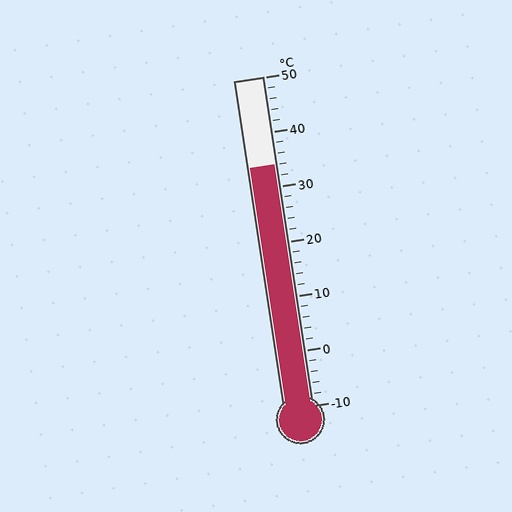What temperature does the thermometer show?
The thermometer shows approximately 34°C.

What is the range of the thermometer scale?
The thermometer scale ranges from -10°C to 50°C.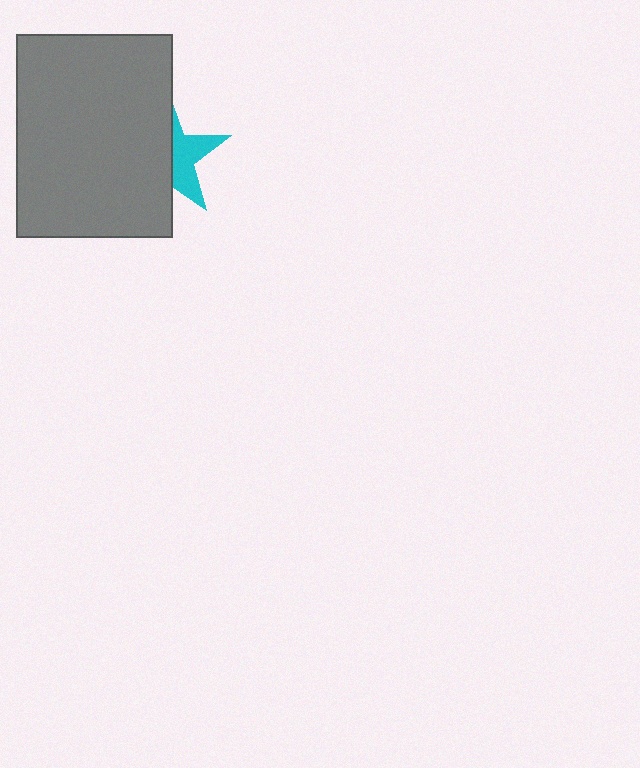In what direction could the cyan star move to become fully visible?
The cyan star could move right. That would shift it out from behind the gray rectangle entirely.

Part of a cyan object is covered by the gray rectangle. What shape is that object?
It is a star.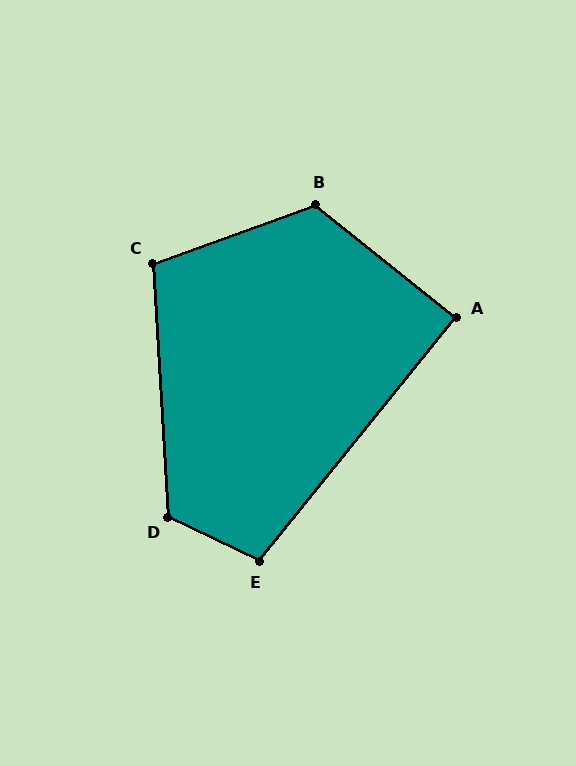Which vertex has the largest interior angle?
B, at approximately 121 degrees.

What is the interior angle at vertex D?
Approximately 119 degrees (obtuse).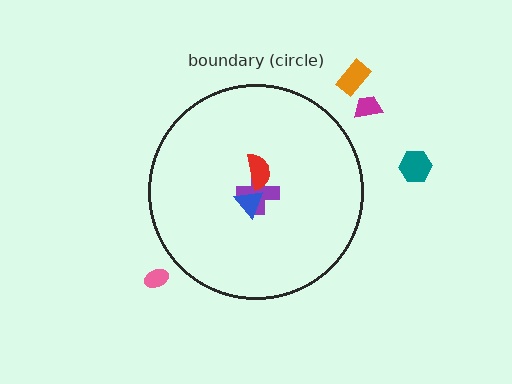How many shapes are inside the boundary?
3 inside, 4 outside.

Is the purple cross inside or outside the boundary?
Inside.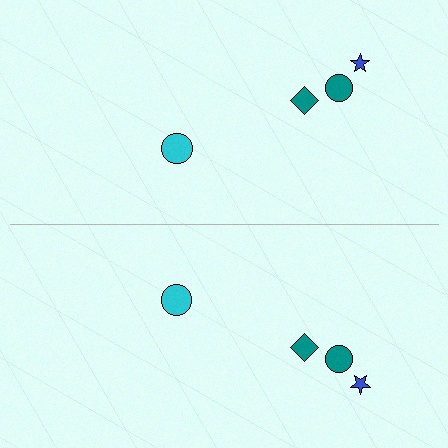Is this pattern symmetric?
Yes, this pattern has bilateral (reflection) symmetry.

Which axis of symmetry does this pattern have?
The pattern has a horizontal axis of symmetry running through the center of the image.